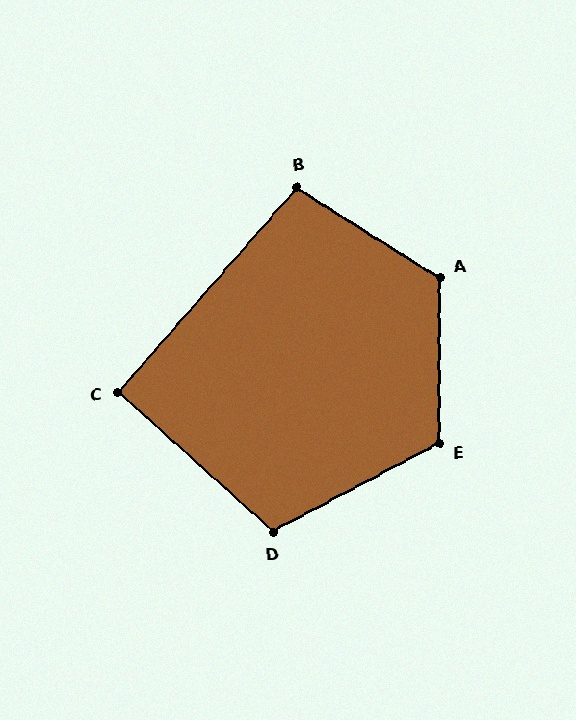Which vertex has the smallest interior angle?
C, at approximately 91 degrees.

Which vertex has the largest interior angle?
A, at approximately 122 degrees.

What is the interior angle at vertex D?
Approximately 110 degrees (obtuse).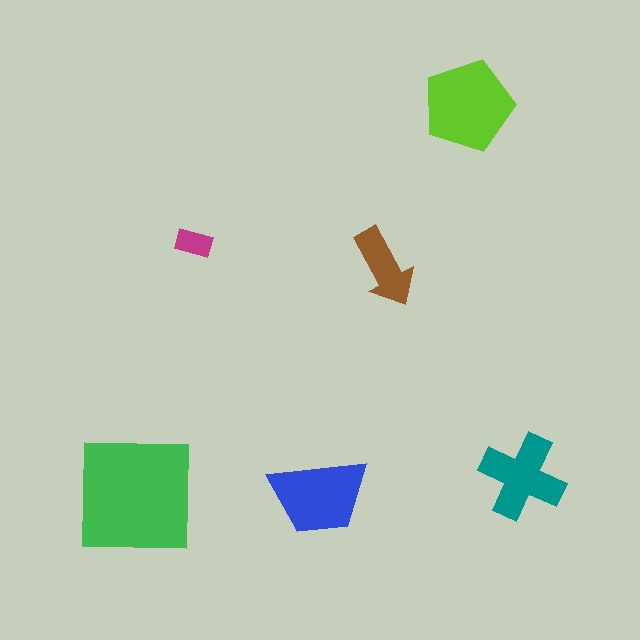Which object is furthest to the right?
The teal cross is rightmost.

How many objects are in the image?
There are 6 objects in the image.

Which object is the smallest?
The magenta rectangle.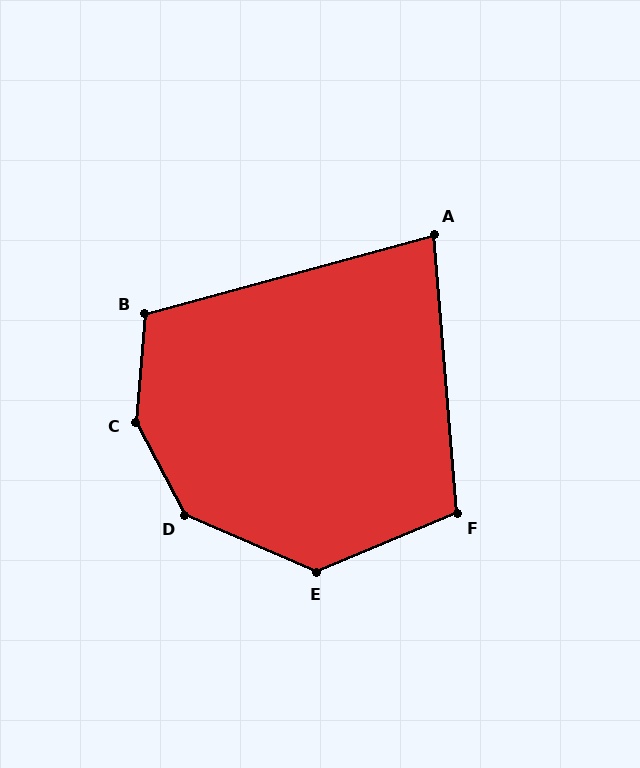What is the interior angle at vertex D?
Approximately 142 degrees (obtuse).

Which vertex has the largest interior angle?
C, at approximately 147 degrees.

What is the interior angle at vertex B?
Approximately 110 degrees (obtuse).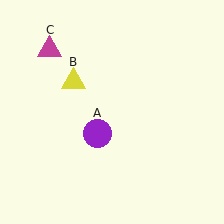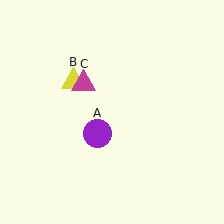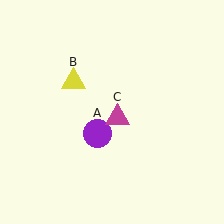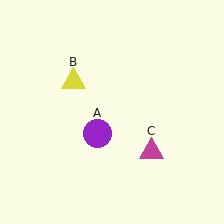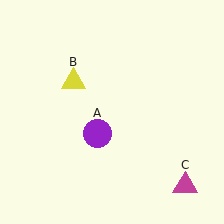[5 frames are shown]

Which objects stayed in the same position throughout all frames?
Purple circle (object A) and yellow triangle (object B) remained stationary.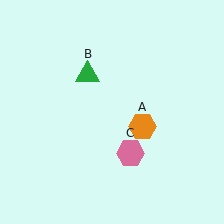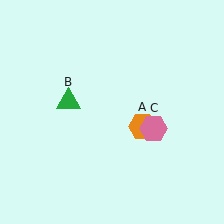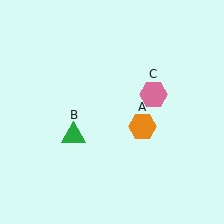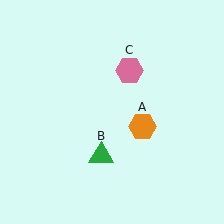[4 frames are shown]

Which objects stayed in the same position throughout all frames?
Orange hexagon (object A) remained stationary.